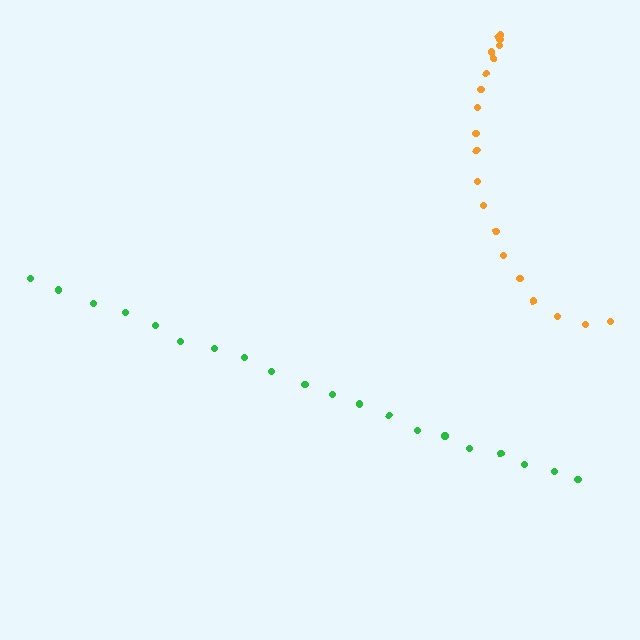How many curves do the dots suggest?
There are 2 distinct paths.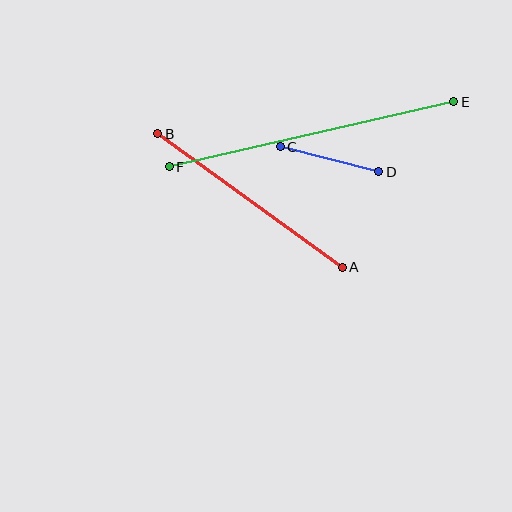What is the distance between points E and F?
The distance is approximately 292 pixels.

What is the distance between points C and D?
The distance is approximately 102 pixels.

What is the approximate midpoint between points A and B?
The midpoint is at approximately (250, 201) pixels.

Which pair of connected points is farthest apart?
Points E and F are farthest apart.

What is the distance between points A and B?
The distance is approximately 228 pixels.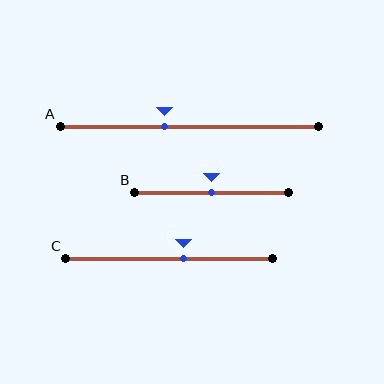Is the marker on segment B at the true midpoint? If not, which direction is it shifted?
Yes, the marker on segment B is at the true midpoint.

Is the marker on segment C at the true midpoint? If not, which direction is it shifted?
No, the marker on segment C is shifted to the right by about 7% of the segment length.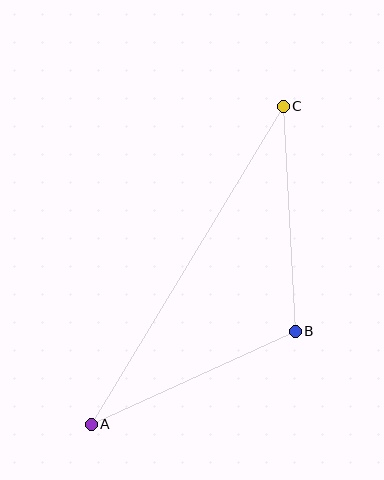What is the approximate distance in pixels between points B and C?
The distance between B and C is approximately 226 pixels.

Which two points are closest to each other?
Points A and B are closest to each other.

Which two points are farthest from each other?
Points A and C are farthest from each other.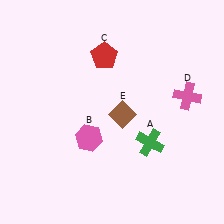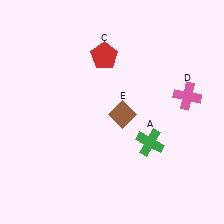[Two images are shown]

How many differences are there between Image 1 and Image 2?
There is 1 difference between the two images.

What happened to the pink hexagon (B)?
The pink hexagon (B) was removed in Image 2. It was in the bottom-left area of Image 1.